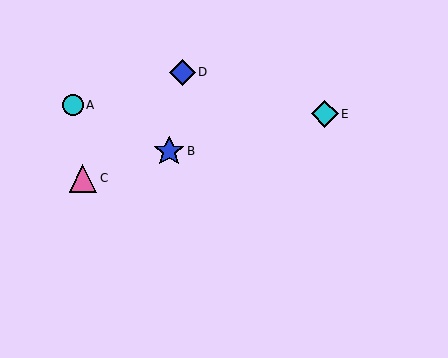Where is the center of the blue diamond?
The center of the blue diamond is at (182, 72).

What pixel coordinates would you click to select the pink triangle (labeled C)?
Click at (83, 178) to select the pink triangle C.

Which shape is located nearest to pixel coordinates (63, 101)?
The cyan circle (labeled A) at (73, 105) is nearest to that location.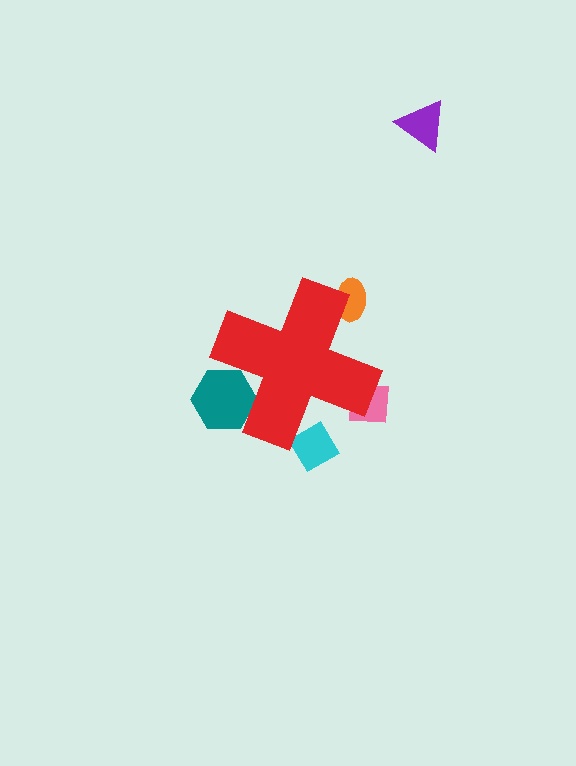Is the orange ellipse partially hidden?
Yes, the orange ellipse is partially hidden behind the red cross.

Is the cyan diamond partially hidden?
Yes, the cyan diamond is partially hidden behind the red cross.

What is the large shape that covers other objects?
A red cross.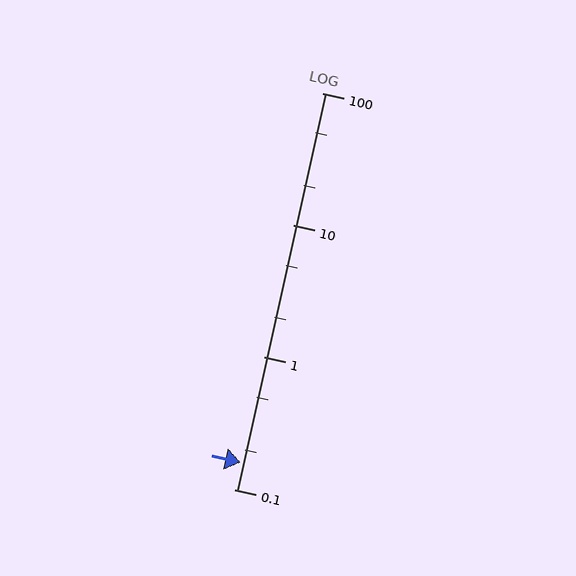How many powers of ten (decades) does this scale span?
The scale spans 3 decades, from 0.1 to 100.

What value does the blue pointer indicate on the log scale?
The pointer indicates approximately 0.16.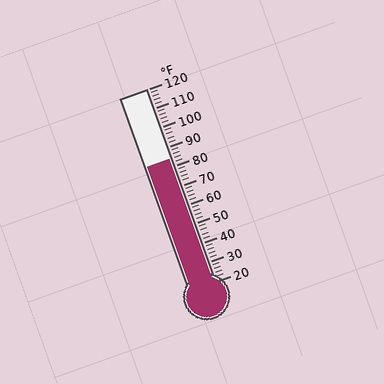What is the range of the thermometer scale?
The thermometer scale ranges from 20°F to 120°F.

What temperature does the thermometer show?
The thermometer shows approximately 84°F.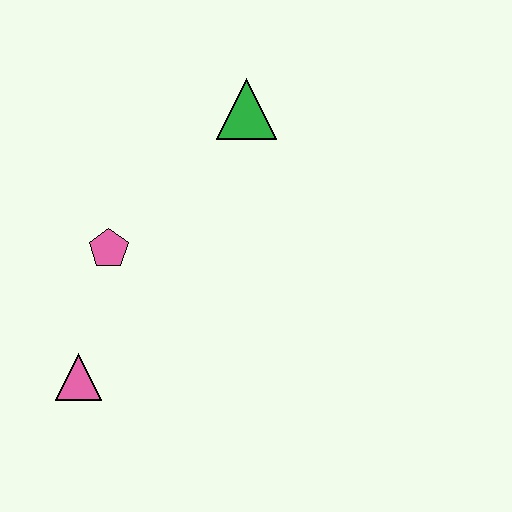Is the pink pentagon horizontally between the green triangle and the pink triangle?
Yes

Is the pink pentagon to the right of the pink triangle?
Yes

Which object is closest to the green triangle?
The pink pentagon is closest to the green triangle.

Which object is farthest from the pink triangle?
The green triangle is farthest from the pink triangle.